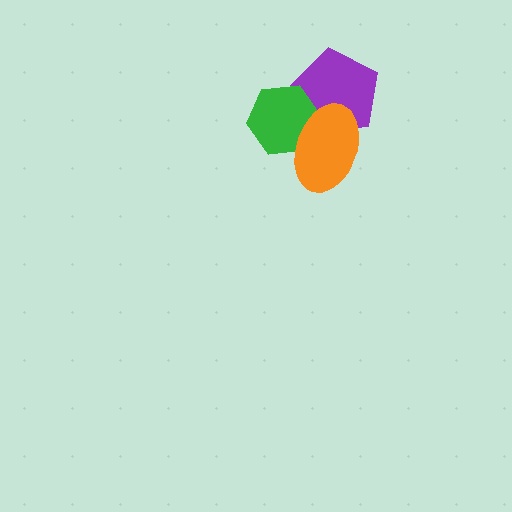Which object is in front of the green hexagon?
The orange ellipse is in front of the green hexagon.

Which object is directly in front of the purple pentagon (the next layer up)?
The green hexagon is directly in front of the purple pentagon.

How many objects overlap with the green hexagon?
2 objects overlap with the green hexagon.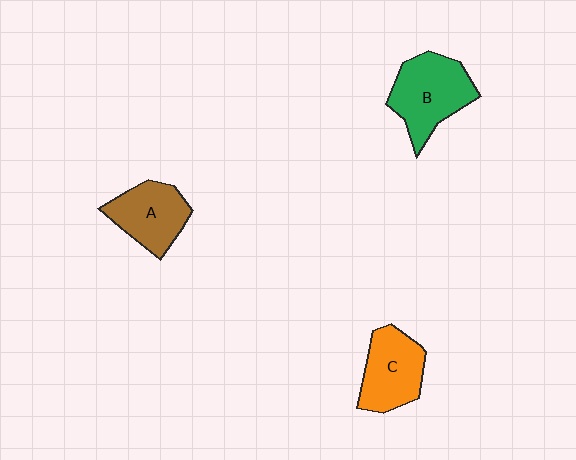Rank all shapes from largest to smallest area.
From largest to smallest: B (green), C (orange), A (brown).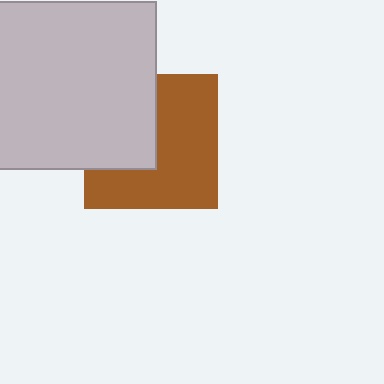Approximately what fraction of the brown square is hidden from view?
Roughly 39% of the brown square is hidden behind the light gray rectangle.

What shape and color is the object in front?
The object in front is a light gray rectangle.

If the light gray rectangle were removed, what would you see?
You would see the complete brown square.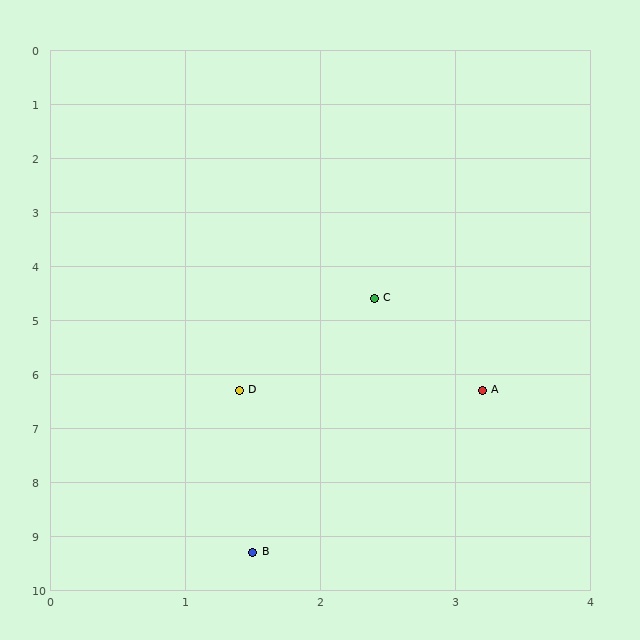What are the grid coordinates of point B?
Point B is at approximately (1.5, 9.3).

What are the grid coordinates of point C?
Point C is at approximately (2.4, 4.6).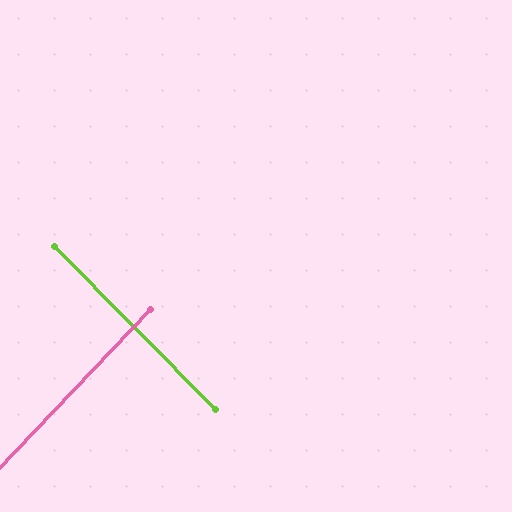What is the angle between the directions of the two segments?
Approximately 88 degrees.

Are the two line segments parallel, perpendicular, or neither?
Perpendicular — they meet at approximately 88°.